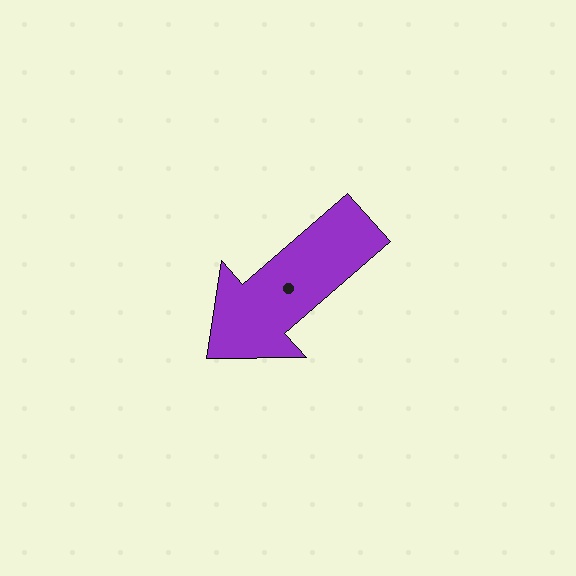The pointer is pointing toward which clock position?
Roughly 8 o'clock.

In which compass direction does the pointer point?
Southwest.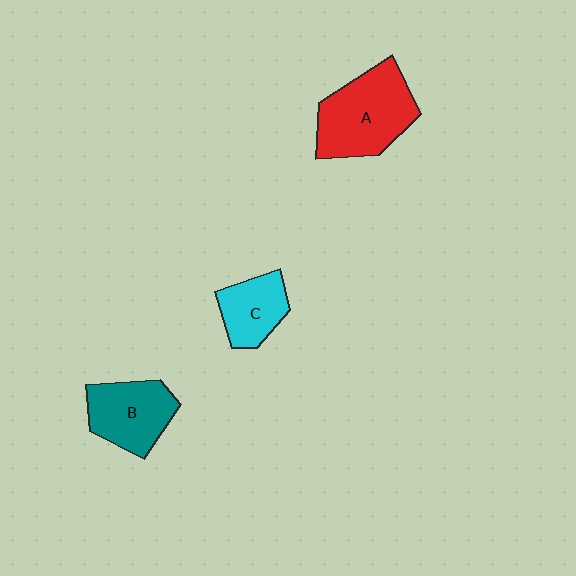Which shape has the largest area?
Shape A (red).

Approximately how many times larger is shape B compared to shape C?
Approximately 1.3 times.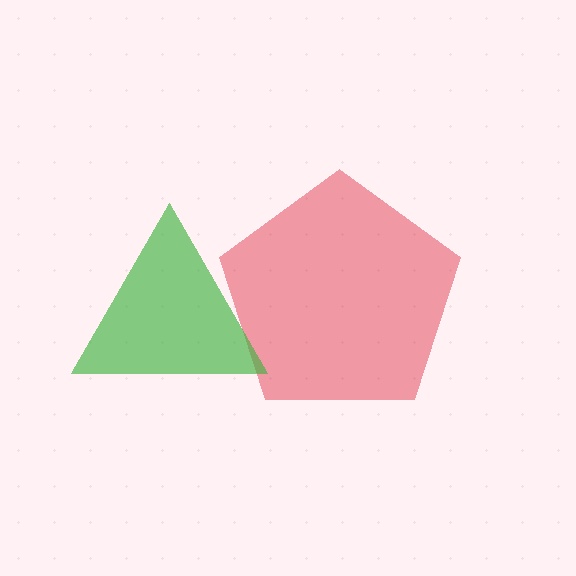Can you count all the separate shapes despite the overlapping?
Yes, there are 2 separate shapes.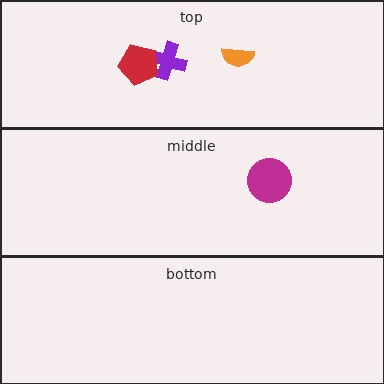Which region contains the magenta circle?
The middle region.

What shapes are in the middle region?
The magenta circle.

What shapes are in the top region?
The orange semicircle, the purple cross, the red pentagon.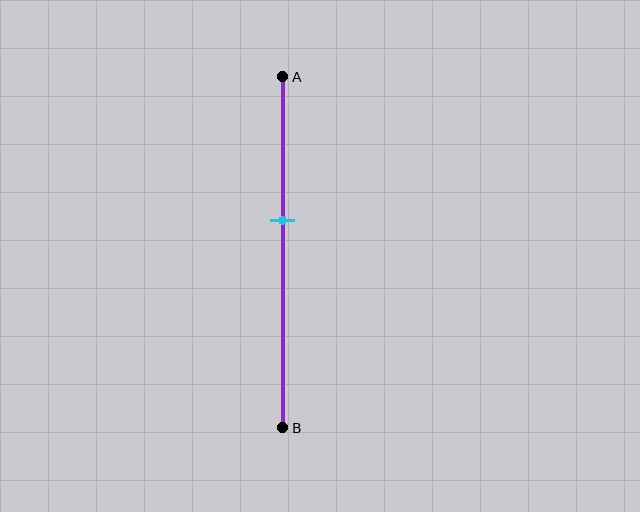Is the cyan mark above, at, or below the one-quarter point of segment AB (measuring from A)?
The cyan mark is below the one-quarter point of segment AB.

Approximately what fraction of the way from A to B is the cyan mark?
The cyan mark is approximately 40% of the way from A to B.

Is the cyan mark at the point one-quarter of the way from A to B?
No, the mark is at about 40% from A, not at the 25% one-quarter point.